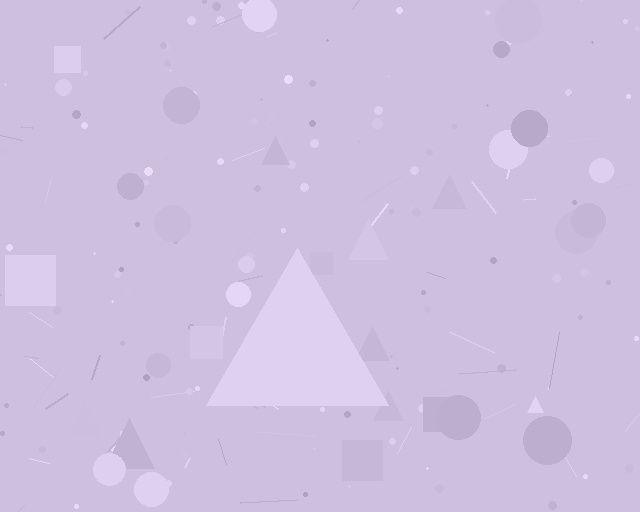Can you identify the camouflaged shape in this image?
The camouflaged shape is a triangle.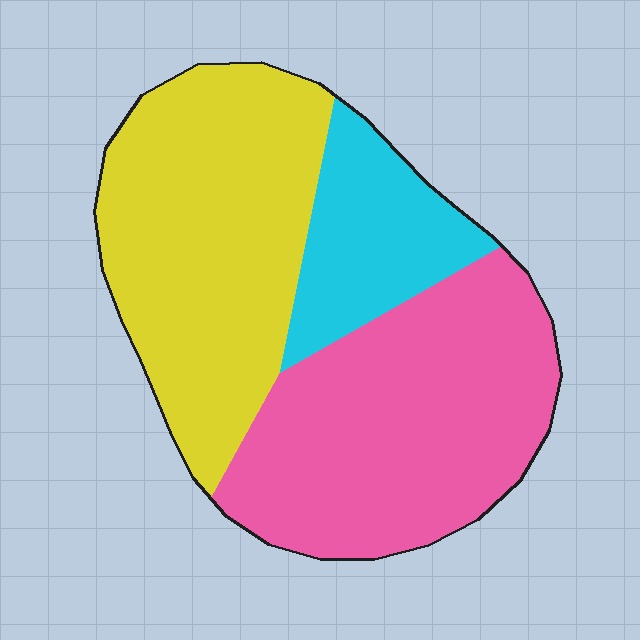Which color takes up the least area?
Cyan, at roughly 15%.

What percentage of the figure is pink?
Pink covers around 40% of the figure.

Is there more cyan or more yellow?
Yellow.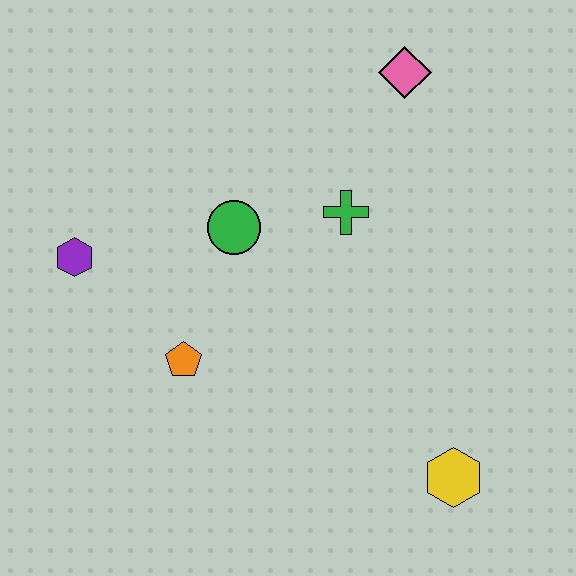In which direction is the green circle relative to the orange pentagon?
The green circle is above the orange pentagon.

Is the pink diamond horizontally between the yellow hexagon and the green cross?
Yes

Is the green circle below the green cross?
Yes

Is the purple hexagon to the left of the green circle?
Yes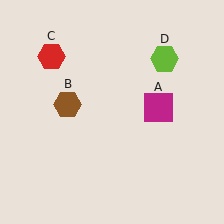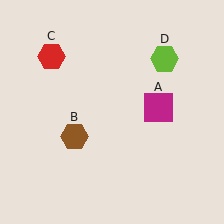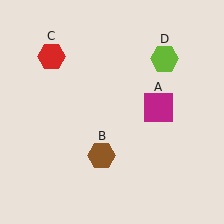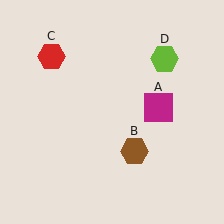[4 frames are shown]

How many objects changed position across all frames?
1 object changed position: brown hexagon (object B).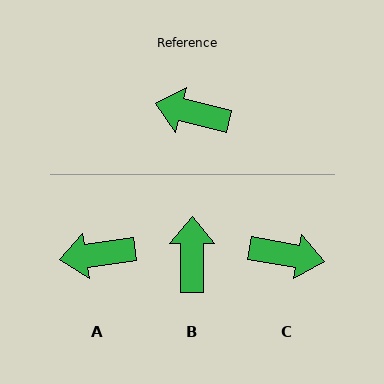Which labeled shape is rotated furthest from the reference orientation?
C, about 177 degrees away.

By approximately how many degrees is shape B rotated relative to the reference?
Approximately 77 degrees clockwise.